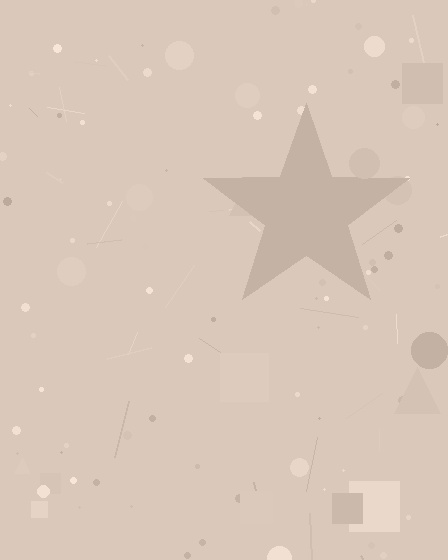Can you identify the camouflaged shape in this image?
The camouflaged shape is a star.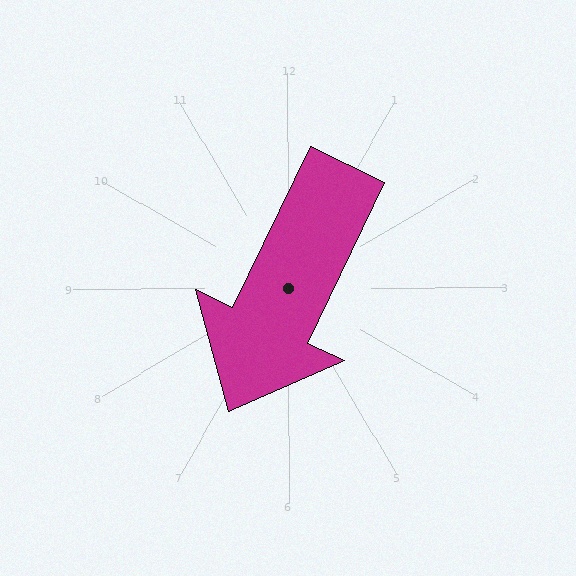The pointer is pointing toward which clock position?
Roughly 7 o'clock.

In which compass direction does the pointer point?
Southwest.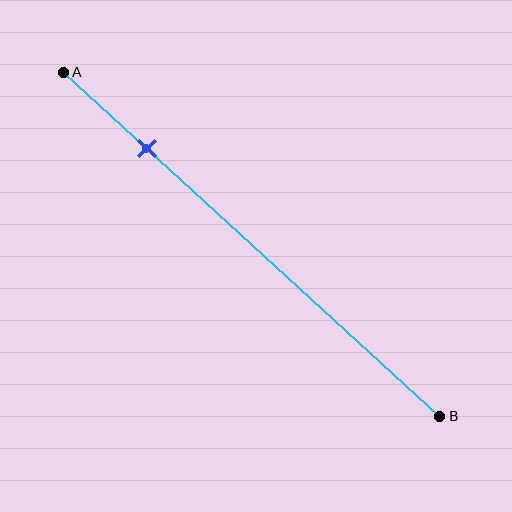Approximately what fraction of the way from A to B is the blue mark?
The blue mark is approximately 20% of the way from A to B.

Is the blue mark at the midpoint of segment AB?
No, the mark is at about 20% from A, not at the 50% midpoint.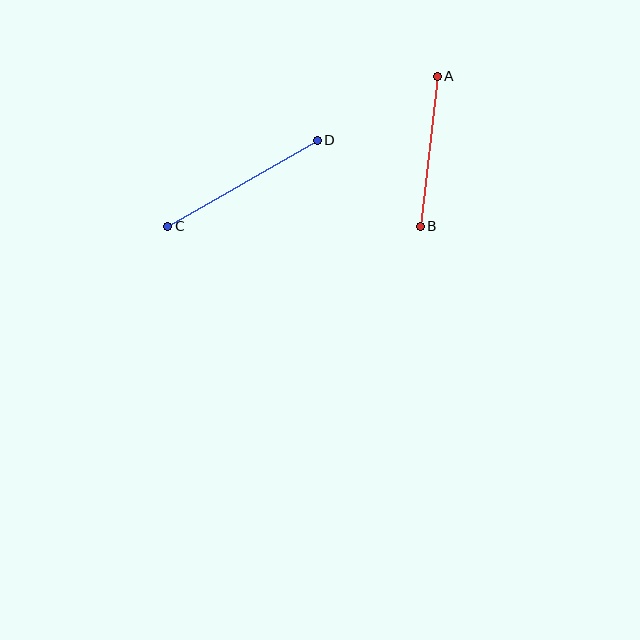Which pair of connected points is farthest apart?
Points C and D are farthest apart.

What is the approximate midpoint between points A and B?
The midpoint is at approximately (429, 151) pixels.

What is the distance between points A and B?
The distance is approximately 151 pixels.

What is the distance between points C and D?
The distance is approximately 172 pixels.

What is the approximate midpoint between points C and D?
The midpoint is at approximately (242, 183) pixels.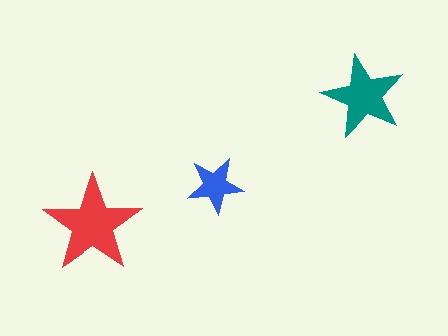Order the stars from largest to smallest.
the red one, the teal one, the blue one.